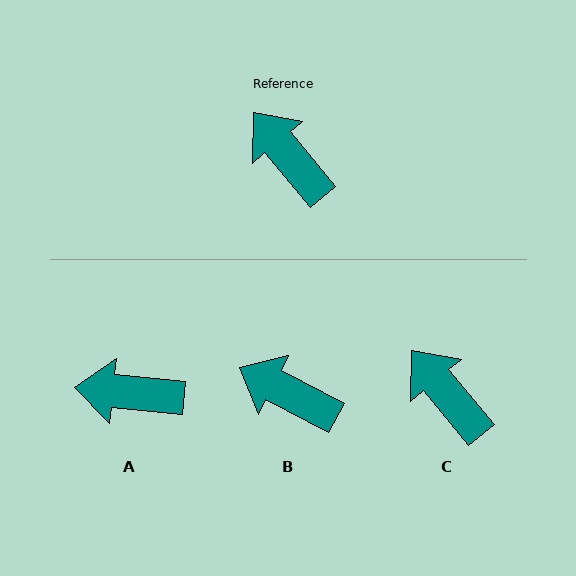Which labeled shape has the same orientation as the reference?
C.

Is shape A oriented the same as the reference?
No, it is off by about 45 degrees.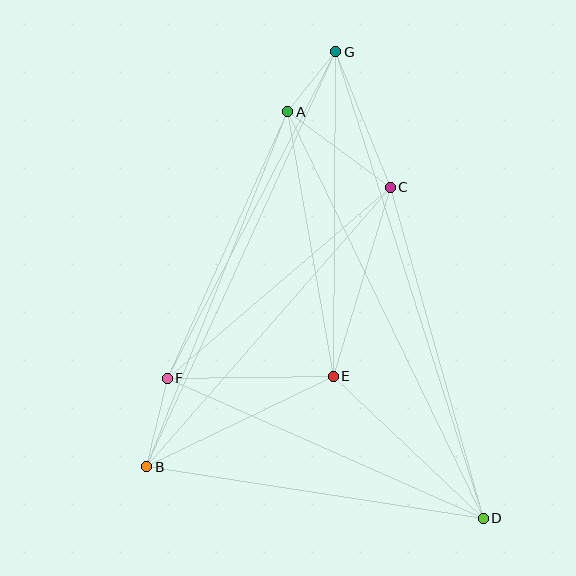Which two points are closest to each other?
Points A and G are closest to each other.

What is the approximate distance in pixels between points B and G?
The distance between B and G is approximately 456 pixels.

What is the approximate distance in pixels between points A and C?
The distance between A and C is approximately 127 pixels.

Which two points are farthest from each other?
Points D and G are farthest from each other.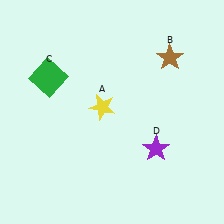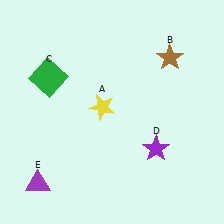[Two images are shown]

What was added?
A purple triangle (E) was added in Image 2.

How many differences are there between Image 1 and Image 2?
There is 1 difference between the two images.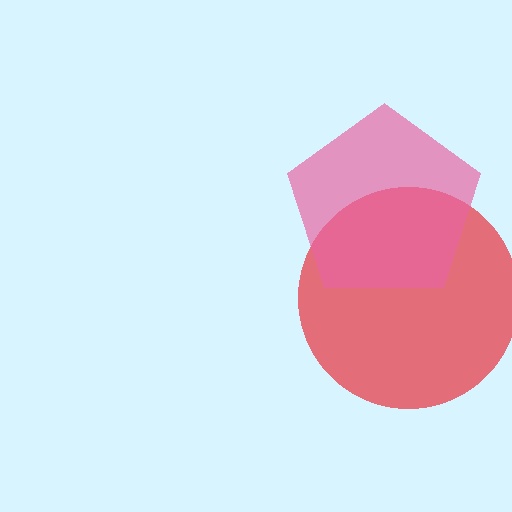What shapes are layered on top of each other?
The layered shapes are: a red circle, a pink pentagon.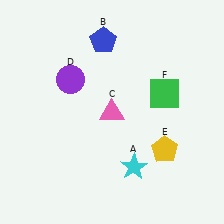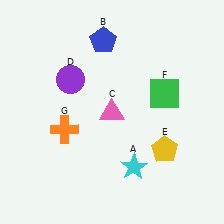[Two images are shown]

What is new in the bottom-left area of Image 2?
An orange cross (G) was added in the bottom-left area of Image 2.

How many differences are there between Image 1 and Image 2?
There is 1 difference between the two images.